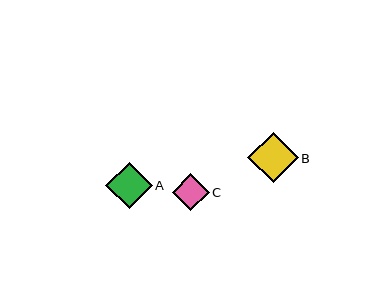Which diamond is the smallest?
Diamond C is the smallest with a size of approximately 36 pixels.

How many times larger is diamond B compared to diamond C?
Diamond B is approximately 1.4 times the size of diamond C.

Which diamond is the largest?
Diamond B is the largest with a size of approximately 50 pixels.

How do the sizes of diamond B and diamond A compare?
Diamond B and diamond A are approximately the same size.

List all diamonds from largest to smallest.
From largest to smallest: B, A, C.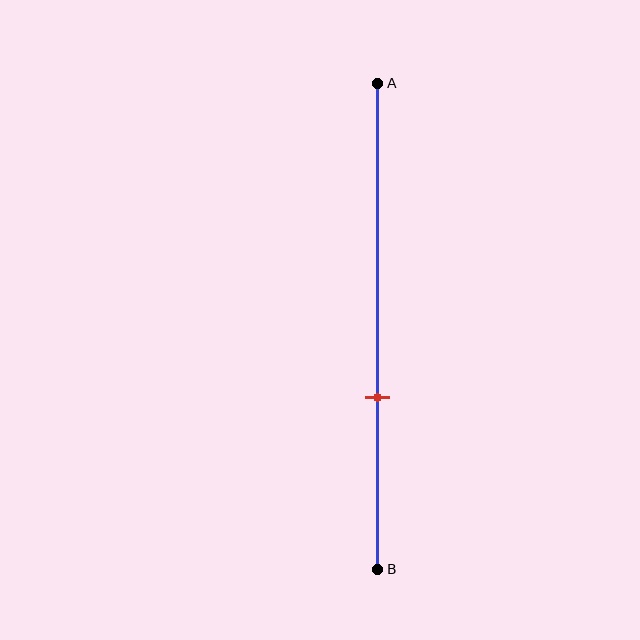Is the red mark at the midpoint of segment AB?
No, the mark is at about 65% from A, not at the 50% midpoint.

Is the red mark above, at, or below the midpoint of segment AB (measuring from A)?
The red mark is below the midpoint of segment AB.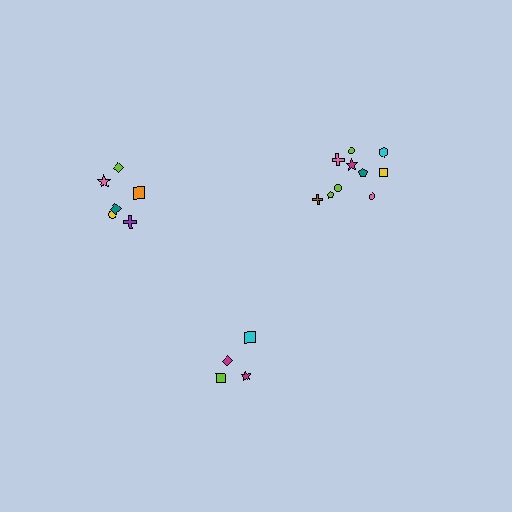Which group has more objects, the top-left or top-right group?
The top-right group.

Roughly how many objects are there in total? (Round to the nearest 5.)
Roughly 20 objects in total.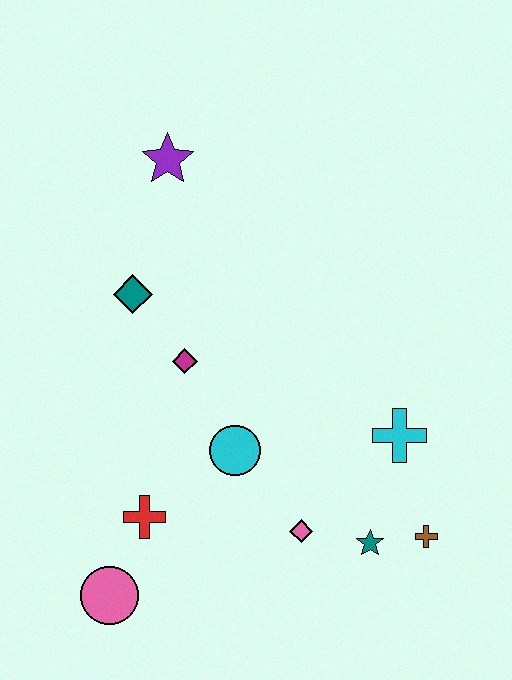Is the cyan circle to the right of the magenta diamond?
Yes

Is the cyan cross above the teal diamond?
No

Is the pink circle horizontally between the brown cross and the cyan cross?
No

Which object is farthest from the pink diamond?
The purple star is farthest from the pink diamond.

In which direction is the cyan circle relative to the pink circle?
The cyan circle is above the pink circle.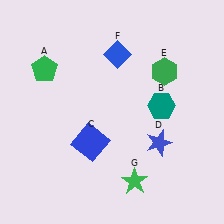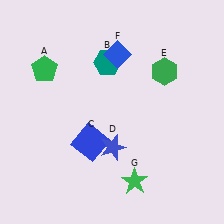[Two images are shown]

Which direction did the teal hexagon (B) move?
The teal hexagon (B) moved left.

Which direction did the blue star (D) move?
The blue star (D) moved left.